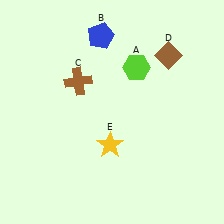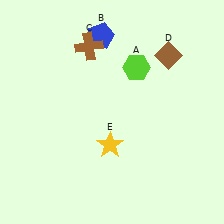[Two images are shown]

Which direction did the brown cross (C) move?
The brown cross (C) moved up.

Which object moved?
The brown cross (C) moved up.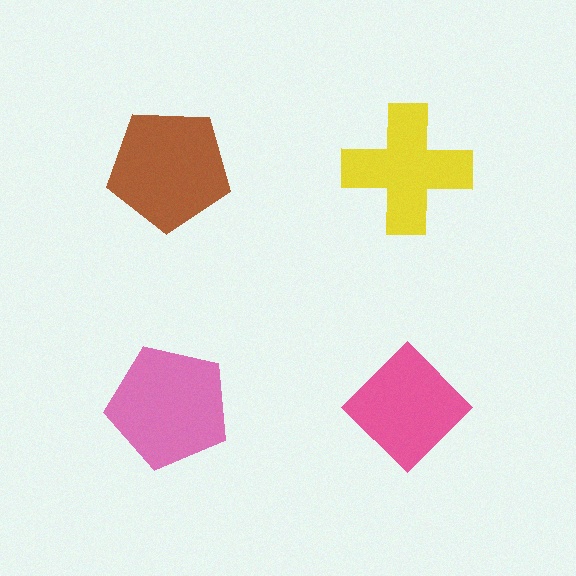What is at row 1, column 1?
A brown pentagon.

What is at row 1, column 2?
A yellow cross.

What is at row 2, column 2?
A pink diamond.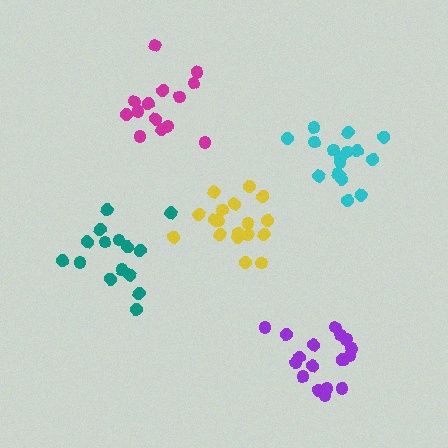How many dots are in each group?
Group 1: 18 dots, Group 2: 15 dots, Group 3: 14 dots, Group 4: 17 dots, Group 5: 18 dots (82 total).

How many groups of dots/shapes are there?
There are 5 groups.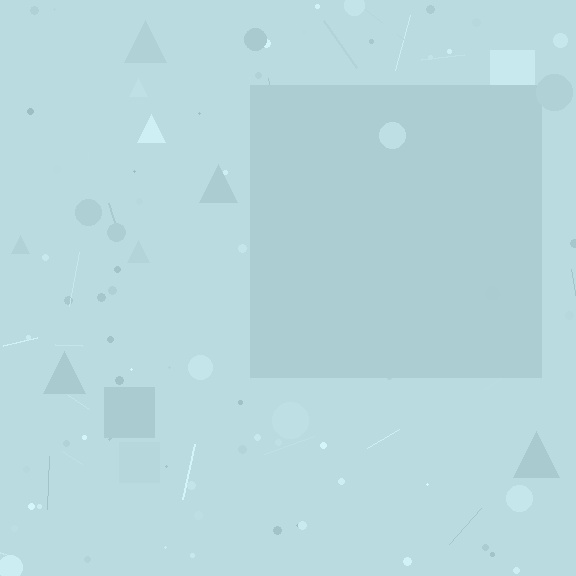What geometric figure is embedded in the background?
A square is embedded in the background.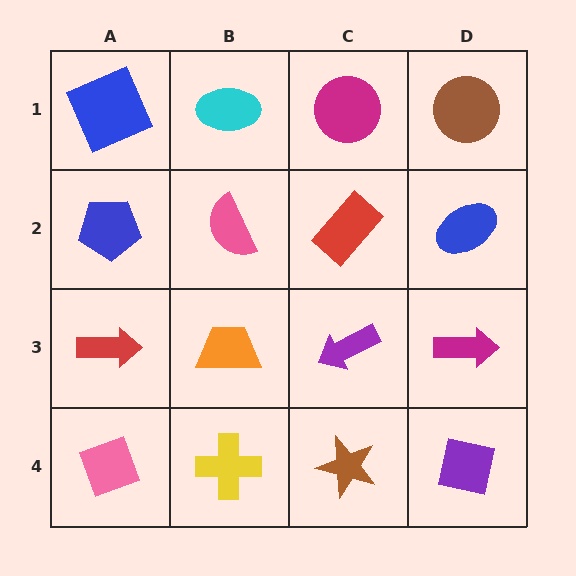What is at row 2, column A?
A blue pentagon.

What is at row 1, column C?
A magenta circle.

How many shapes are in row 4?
4 shapes.